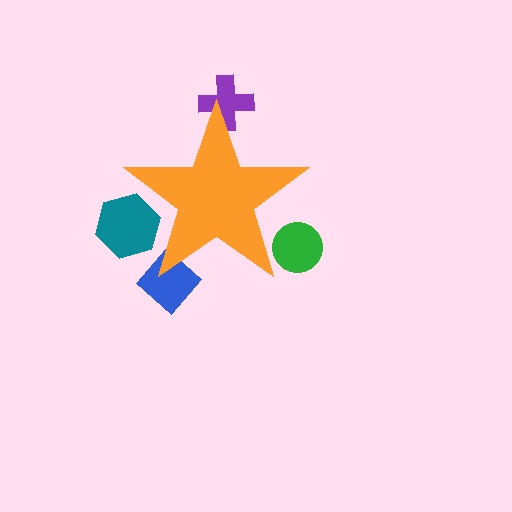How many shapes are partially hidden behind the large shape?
6 shapes are partially hidden.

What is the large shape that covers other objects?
An orange star.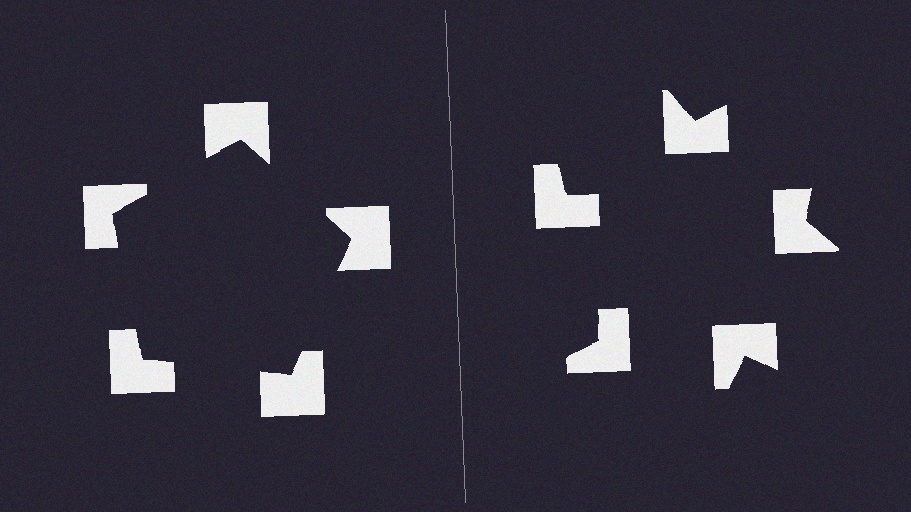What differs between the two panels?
The notched squares are positioned identically on both sides; only the wedge orientations differ. On the left they align to a pentagon; on the right they are misaligned.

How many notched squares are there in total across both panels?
10 — 5 on each side.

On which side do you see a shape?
An illusory pentagon appears on the left side. On the right side the wedge cuts are rotated, so no coherent shape forms.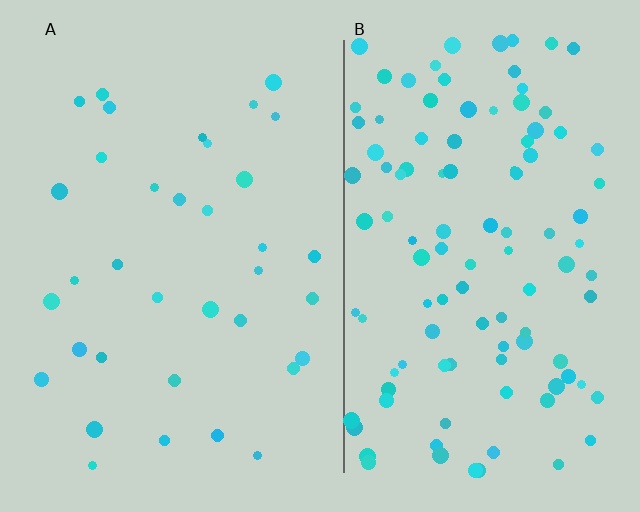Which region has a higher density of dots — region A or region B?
B (the right).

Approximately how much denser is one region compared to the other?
Approximately 3.1× — region B over region A.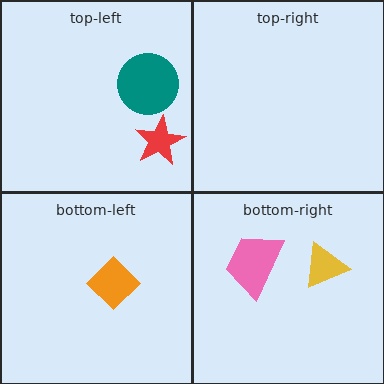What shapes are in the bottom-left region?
The orange diamond.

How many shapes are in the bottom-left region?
1.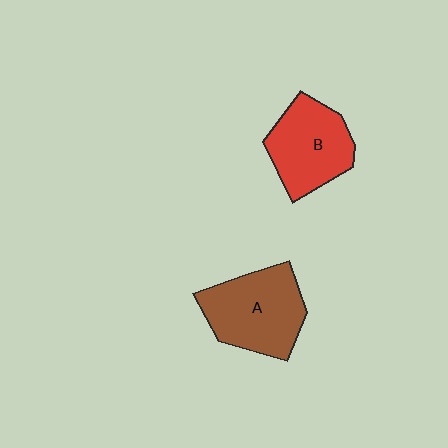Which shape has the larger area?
Shape A (brown).